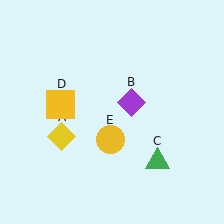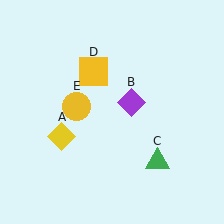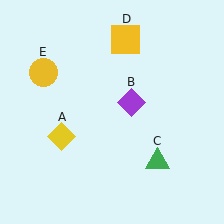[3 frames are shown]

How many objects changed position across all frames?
2 objects changed position: yellow square (object D), yellow circle (object E).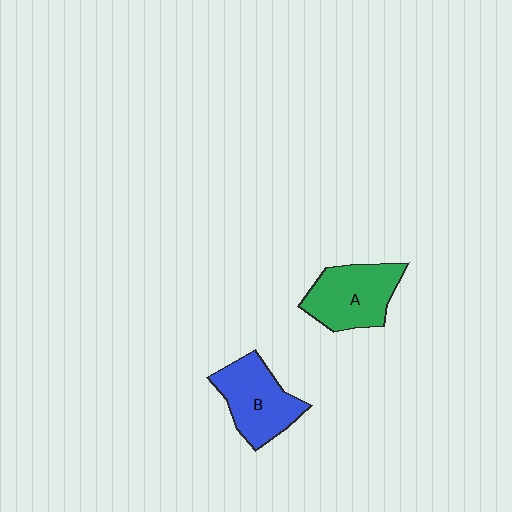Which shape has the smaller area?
Shape B (blue).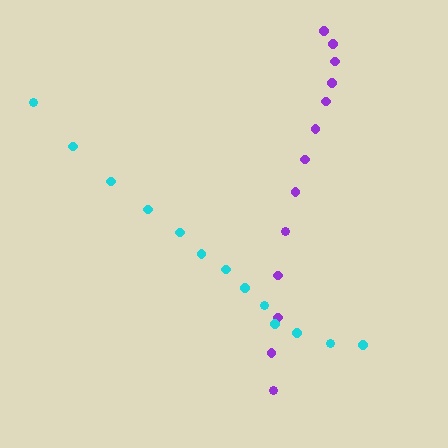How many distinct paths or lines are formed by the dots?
There are 2 distinct paths.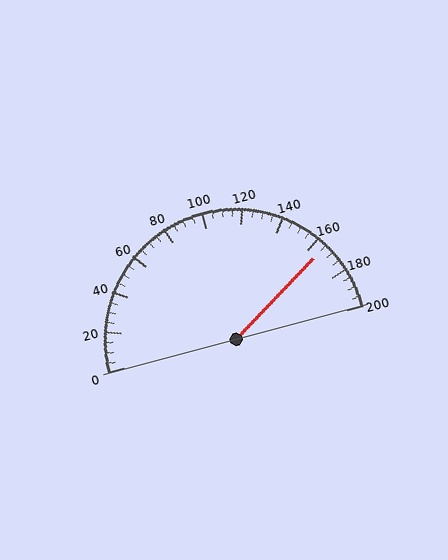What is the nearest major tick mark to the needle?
The nearest major tick mark is 160.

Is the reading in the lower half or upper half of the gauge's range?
The reading is in the upper half of the range (0 to 200).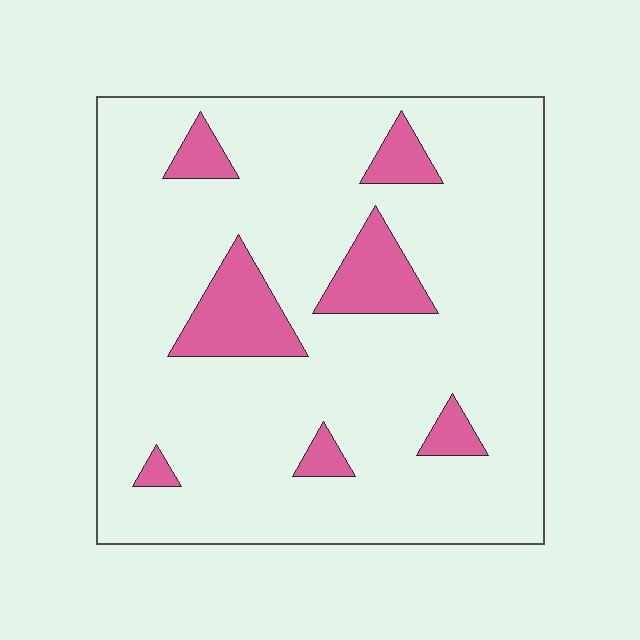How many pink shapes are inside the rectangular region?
7.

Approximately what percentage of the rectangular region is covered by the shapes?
Approximately 15%.